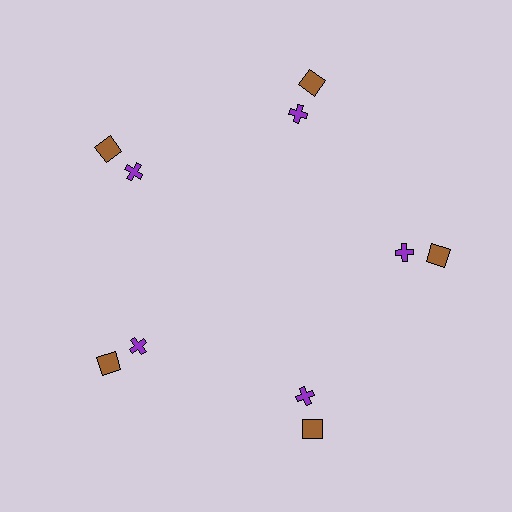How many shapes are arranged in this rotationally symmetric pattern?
There are 10 shapes, arranged in 5 groups of 2.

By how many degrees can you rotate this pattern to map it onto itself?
The pattern maps onto itself every 72 degrees of rotation.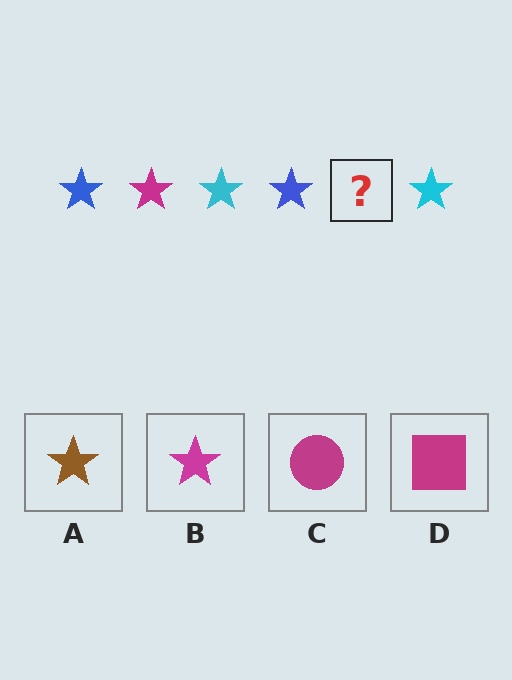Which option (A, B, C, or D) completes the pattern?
B.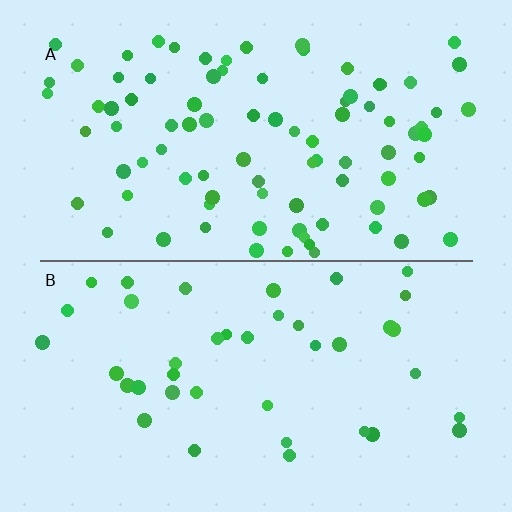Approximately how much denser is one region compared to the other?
Approximately 2.2× — region A over region B.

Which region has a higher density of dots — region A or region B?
A (the top).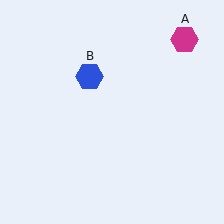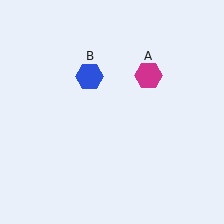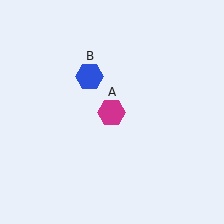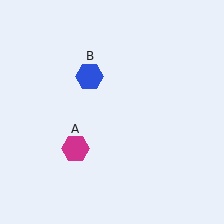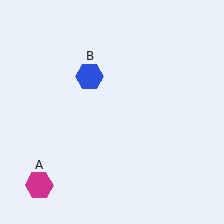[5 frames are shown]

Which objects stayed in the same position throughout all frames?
Blue hexagon (object B) remained stationary.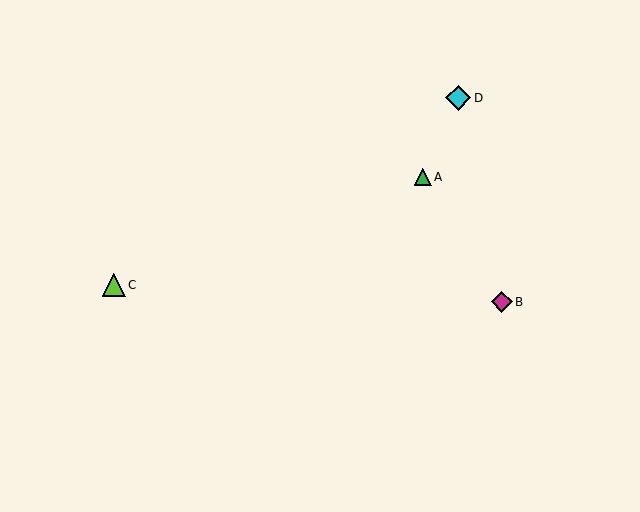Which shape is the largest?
The cyan diamond (labeled D) is the largest.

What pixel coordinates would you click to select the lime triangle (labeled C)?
Click at (114, 285) to select the lime triangle C.